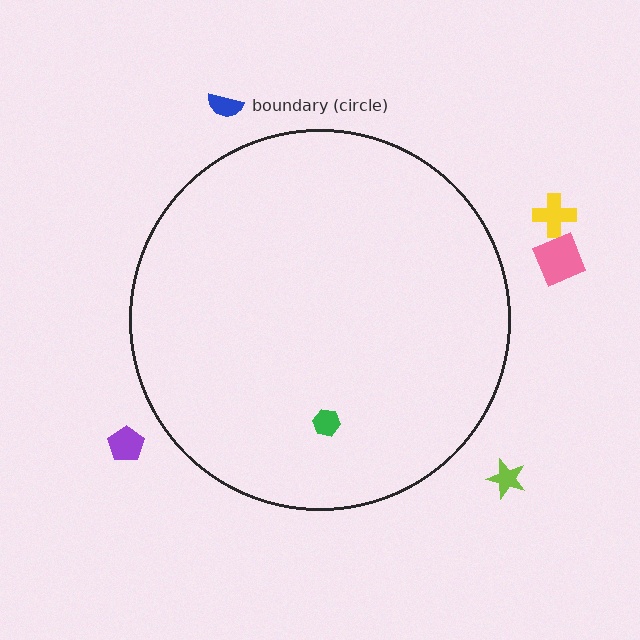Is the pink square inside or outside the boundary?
Outside.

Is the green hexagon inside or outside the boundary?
Inside.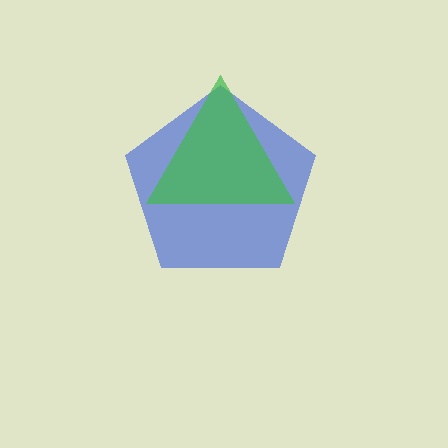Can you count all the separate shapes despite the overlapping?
Yes, there are 2 separate shapes.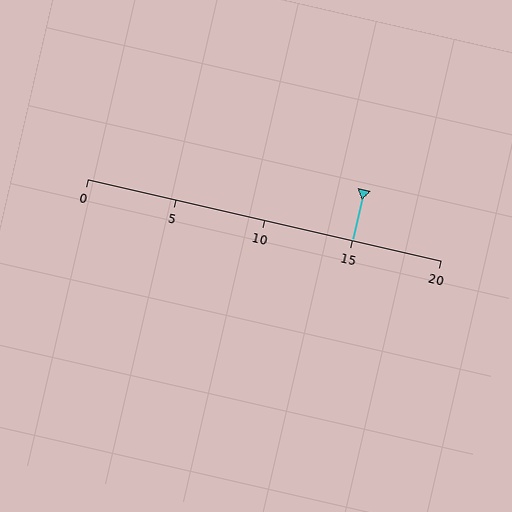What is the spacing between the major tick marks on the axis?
The major ticks are spaced 5 apart.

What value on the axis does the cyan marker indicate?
The marker indicates approximately 15.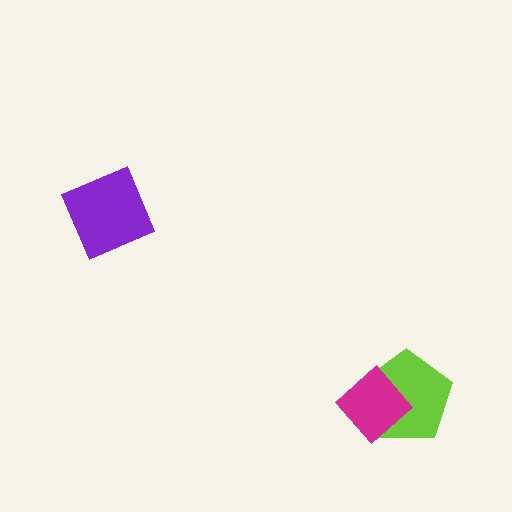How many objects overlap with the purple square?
0 objects overlap with the purple square.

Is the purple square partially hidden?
No, no other shape covers it.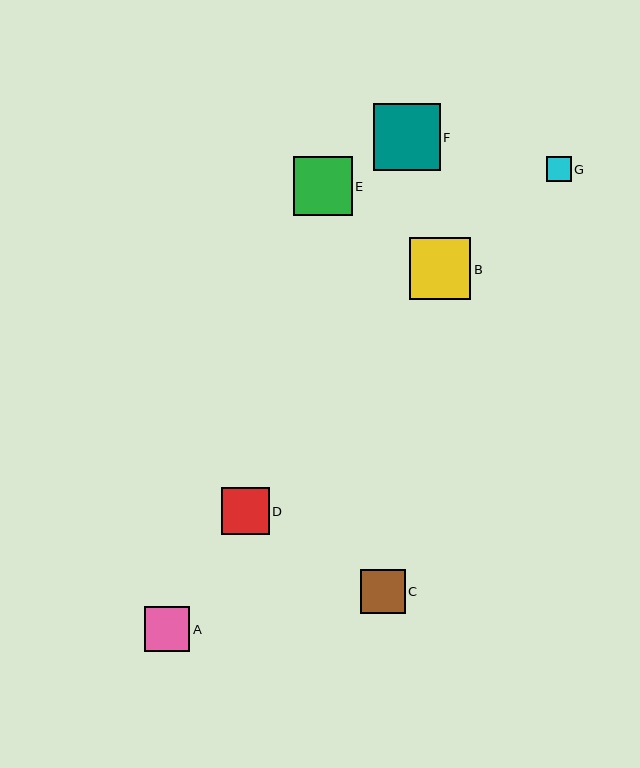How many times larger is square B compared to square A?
Square B is approximately 1.4 times the size of square A.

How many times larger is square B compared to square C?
Square B is approximately 1.4 times the size of square C.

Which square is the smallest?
Square G is the smallest with a size of approximately 24 pixels.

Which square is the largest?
Square F is the largest with a size of approximately 67 pixels.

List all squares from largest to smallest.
From largest to smallest: F, B, E, D, A, C, G.